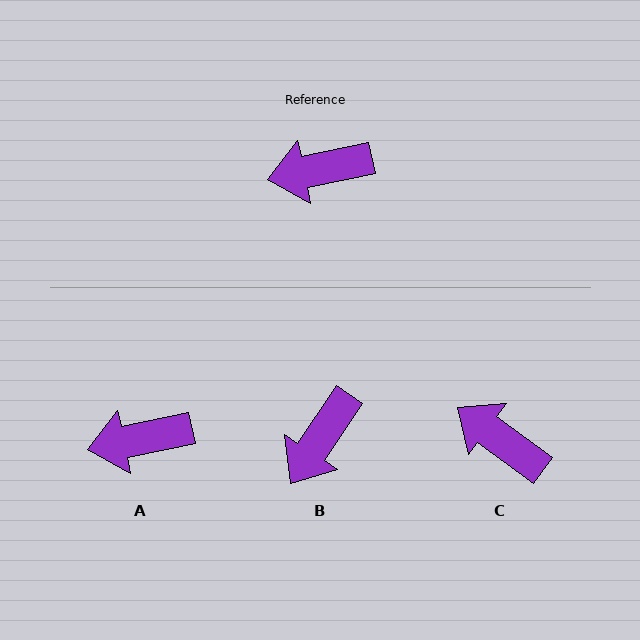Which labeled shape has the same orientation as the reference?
A.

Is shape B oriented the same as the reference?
No, it is off by about 45 degrees.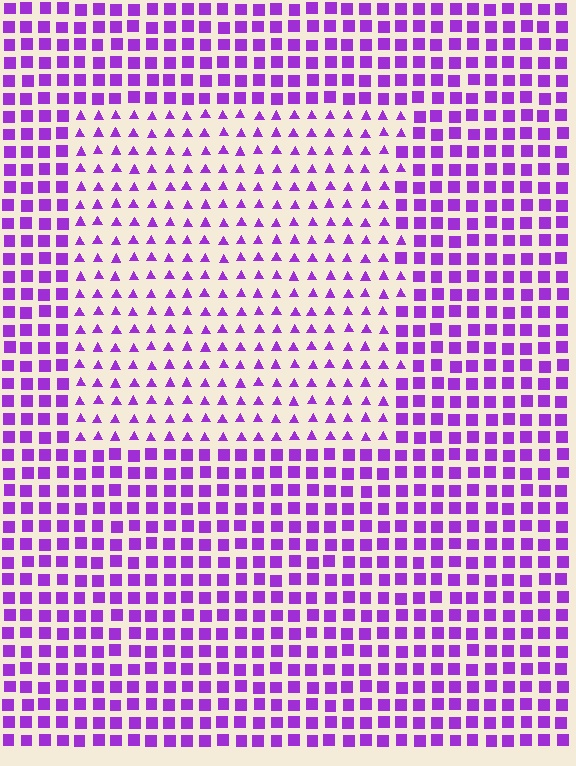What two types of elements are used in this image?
The image uses triangles inside the rectangle region and squares outside it.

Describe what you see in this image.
The image is filled with small purple elements arranged in a uniform grid. A rectangle-shaped region contains triangles, while the surrounding area contains squares. The boundary is defined purely by the change in element shape.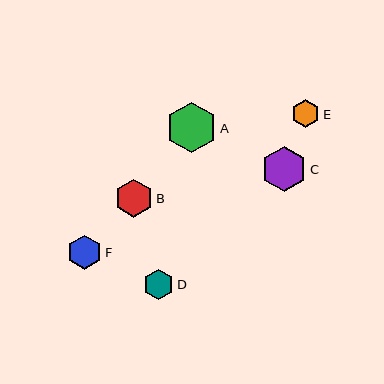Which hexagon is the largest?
Hexagon A is the largest with a size of approximately 50 pixels.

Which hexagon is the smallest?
Hexagon E is the smallest with a size of approximately 28 pixels.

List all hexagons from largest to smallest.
From largest to smallest: A, C, B, F, D, E.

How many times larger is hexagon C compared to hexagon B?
Hexagon C is approximately 1.2 times the size of hexagon B.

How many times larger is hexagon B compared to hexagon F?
Hexagon B is approximately 1.1 times the size of hexagon F.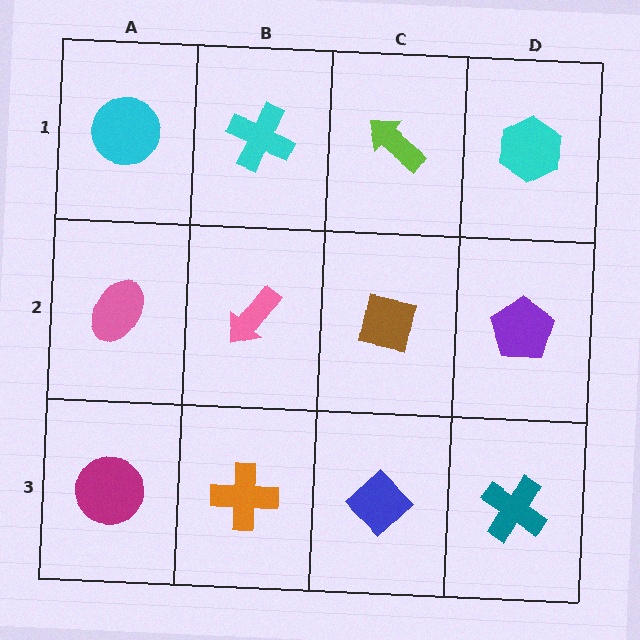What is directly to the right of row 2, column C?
A purple pentagon.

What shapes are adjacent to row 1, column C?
A brown square (row 2, column C), a cyan cross (row 1, column B), a cyan hexagon (row 1, column D).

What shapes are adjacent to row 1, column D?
A purple pentagon (row 2, column D), a lime arrow (row 1, column C).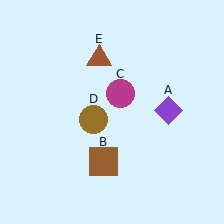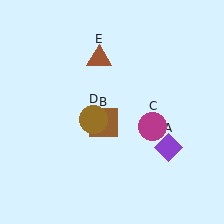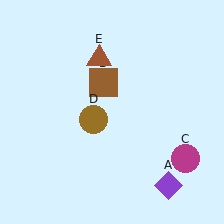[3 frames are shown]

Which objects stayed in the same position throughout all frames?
Brown circle (object D) and brown triangle (object E) remained stationary.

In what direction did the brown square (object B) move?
The brown square (object B) moved up.